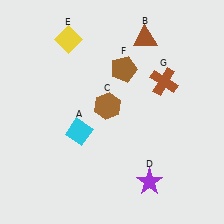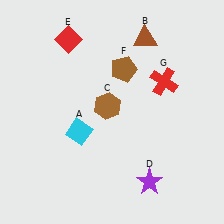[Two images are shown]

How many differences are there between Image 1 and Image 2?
There are 2 differences between the two images.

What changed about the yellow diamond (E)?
In Image 1, E is yellow. In Image 2, it changed to red.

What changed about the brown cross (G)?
In Image 1, G is brown. In Image 2, it changed to red.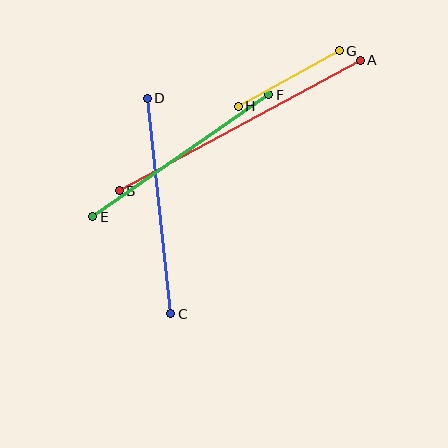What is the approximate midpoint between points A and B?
The midpoint is at approximately (240, 126) pixels.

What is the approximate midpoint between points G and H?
The midpoint is at approximately (289, 79) pixels.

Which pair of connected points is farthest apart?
Points A and B are farthest apart.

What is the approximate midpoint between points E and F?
The midpoint is at approximately (181, 156) pixels.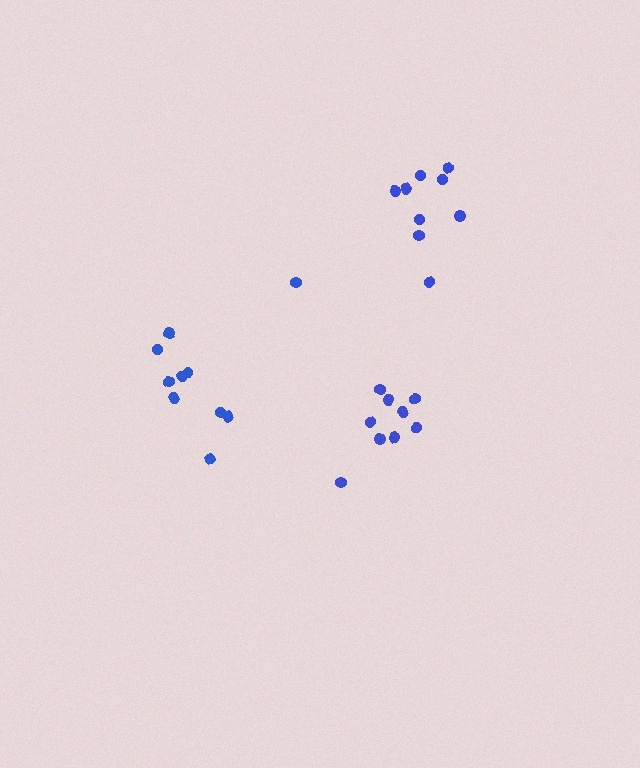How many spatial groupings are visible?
There are 3 spatial groupings.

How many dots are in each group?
Group 1: 9 dots, Group 2: 10 dots, Group 3: 9 dots (28 total).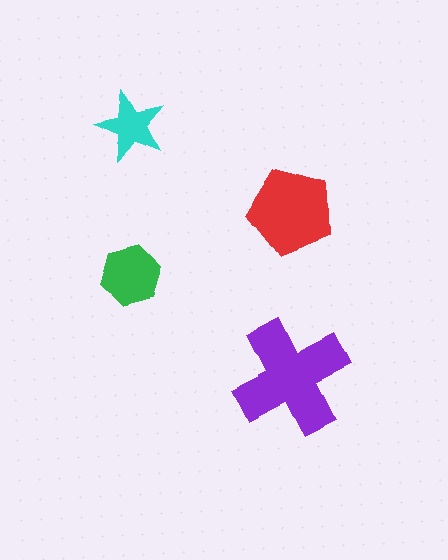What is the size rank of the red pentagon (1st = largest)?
2nd.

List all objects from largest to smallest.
The purple cross, the red pentagon, the green hexagon, the cyan star.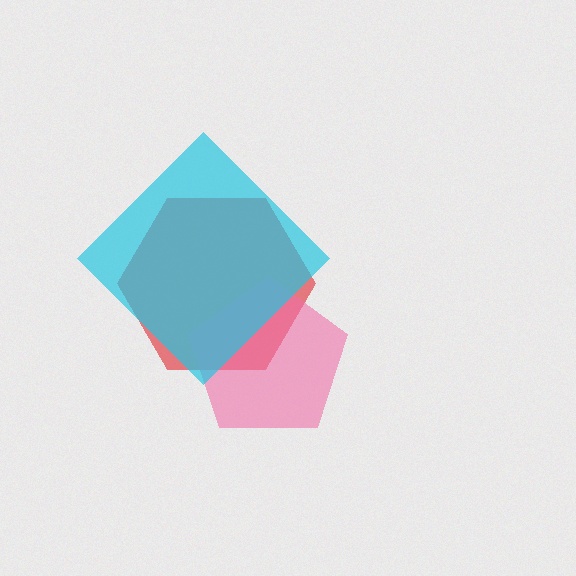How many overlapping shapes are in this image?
There are 3 overlapping shapes in the image.